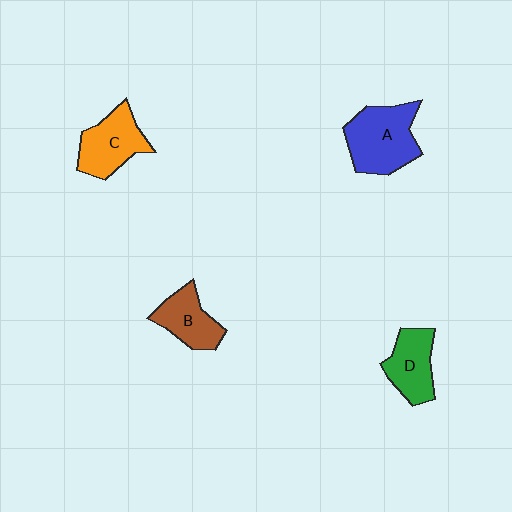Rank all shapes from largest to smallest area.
From largest to smallest: A (blue), C (orange), D (green), B (brown).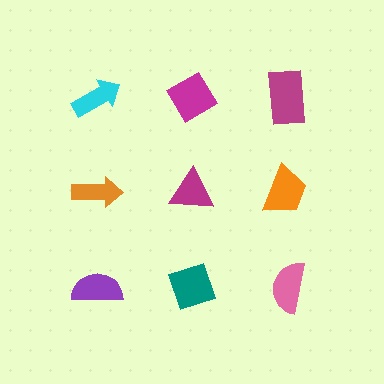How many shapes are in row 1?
3 shapes.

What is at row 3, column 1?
A purple semicircle.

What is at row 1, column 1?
A cyan arrow.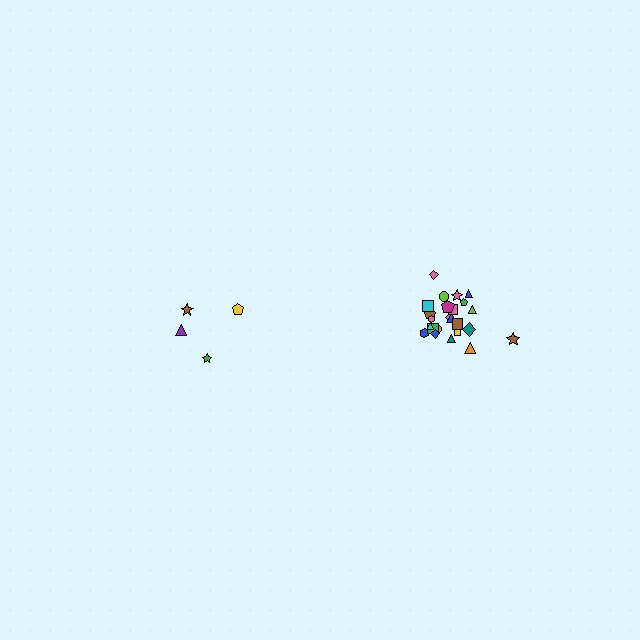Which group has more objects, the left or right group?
The right group.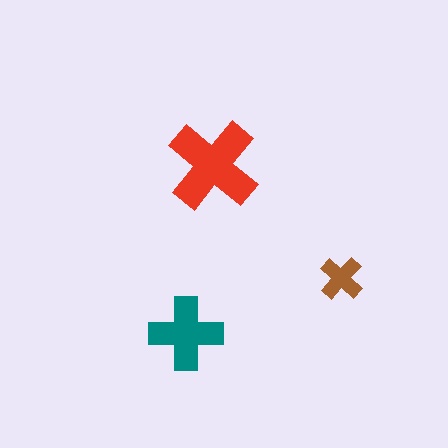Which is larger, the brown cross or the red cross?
The red one.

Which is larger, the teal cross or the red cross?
The red one.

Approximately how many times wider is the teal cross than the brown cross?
About 1.5 times wider.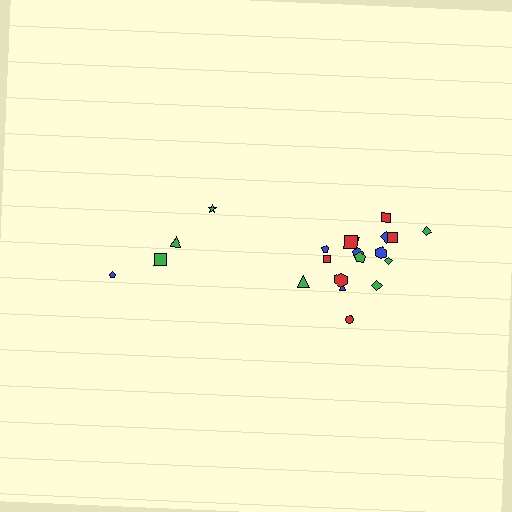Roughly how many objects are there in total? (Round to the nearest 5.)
Roughly 20 objects in total.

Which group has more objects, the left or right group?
The right group.